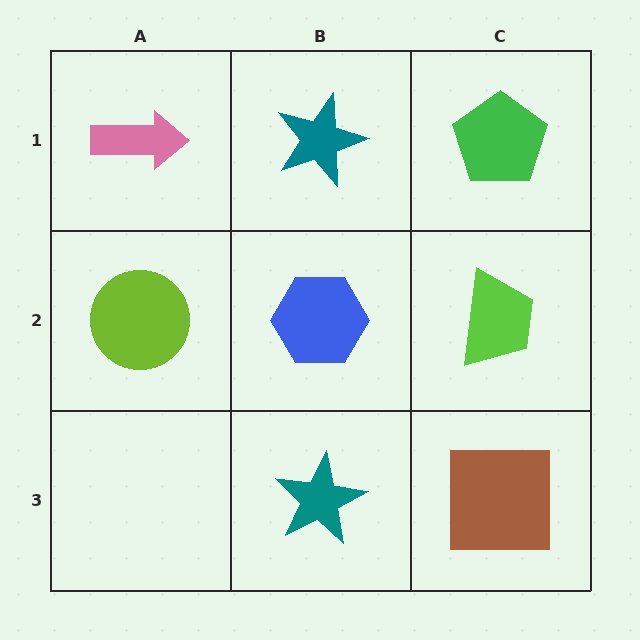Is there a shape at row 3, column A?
No, that cell is empty.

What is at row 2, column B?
A blue hexagon.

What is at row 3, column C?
A brown square.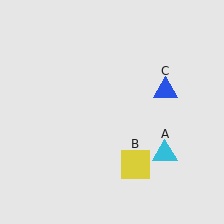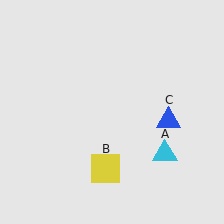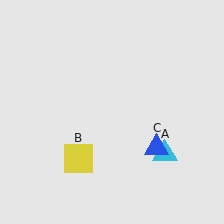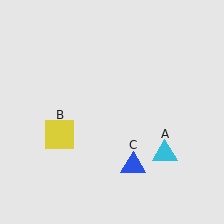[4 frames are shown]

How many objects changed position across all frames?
2 objects changed position: yellow square (object B), blue triangle (object C).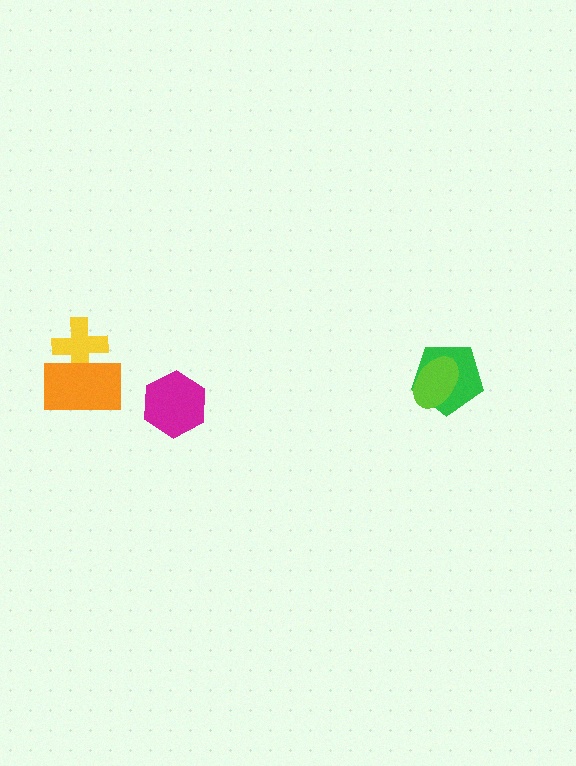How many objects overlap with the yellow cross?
1 object overlaps with the yellow cross.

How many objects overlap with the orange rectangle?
1 object overlaps with the orange rectangle.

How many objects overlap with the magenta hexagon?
0 objects overlap with the magenta hexagon.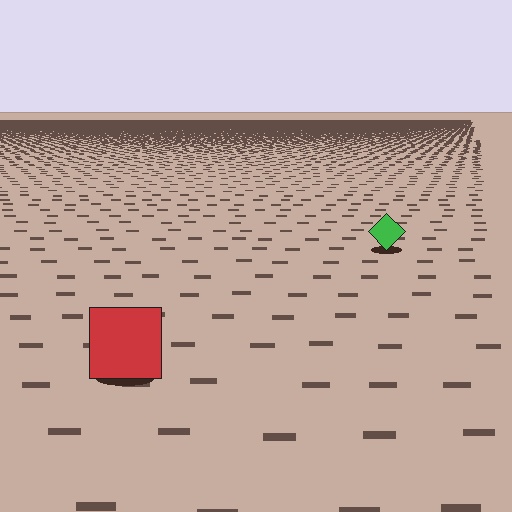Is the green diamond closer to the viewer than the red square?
No. The red square is closer — you can tell from the texture gradient: the ground texture is coarser near it.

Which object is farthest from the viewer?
The green diamond is farthest from the viewer. It appears smaller and the ground texture around it is denser.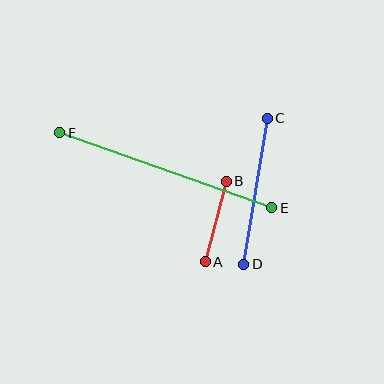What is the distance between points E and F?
The distance is approximately 225 pixels.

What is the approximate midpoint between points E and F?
The midpoint is at approximately (166, 170) pixels.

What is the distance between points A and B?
The distance is approximately 84 pixels.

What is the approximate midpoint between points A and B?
The midpoint is at approximately (216, 222) pixels.